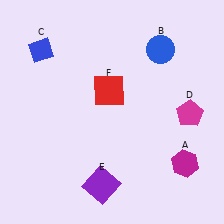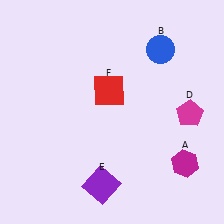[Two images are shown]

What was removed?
The blue diamond (C) was removed in Image 2.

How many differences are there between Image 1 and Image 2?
There is 1 difference between the two images.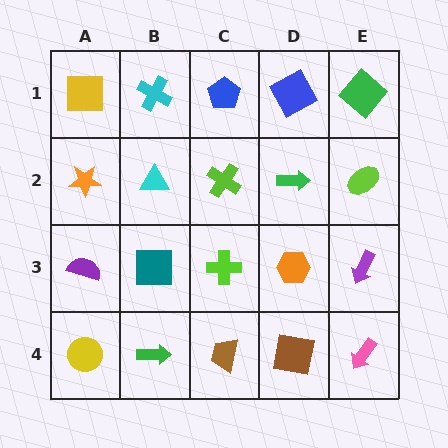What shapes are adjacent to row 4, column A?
A purple semicircle (row 3, column A), a green arrow (row 4, column B).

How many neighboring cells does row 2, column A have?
3.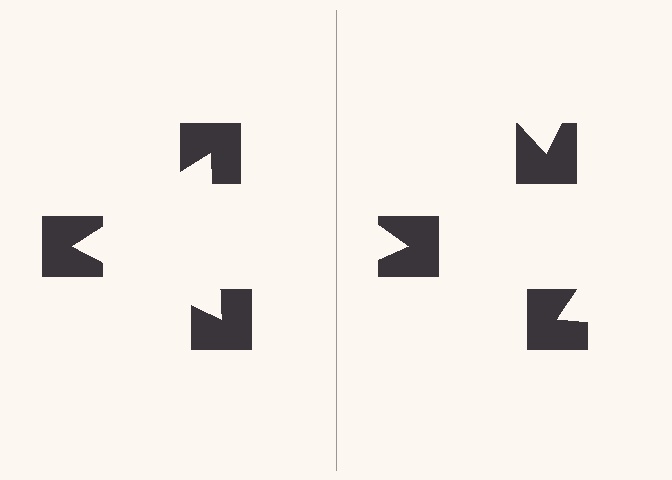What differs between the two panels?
The notched squares are positioned identically on both sides; only the wedge orientations differ. On the left they align to a triangle; on the right they are misaligned.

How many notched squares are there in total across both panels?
6 — 3 on each side.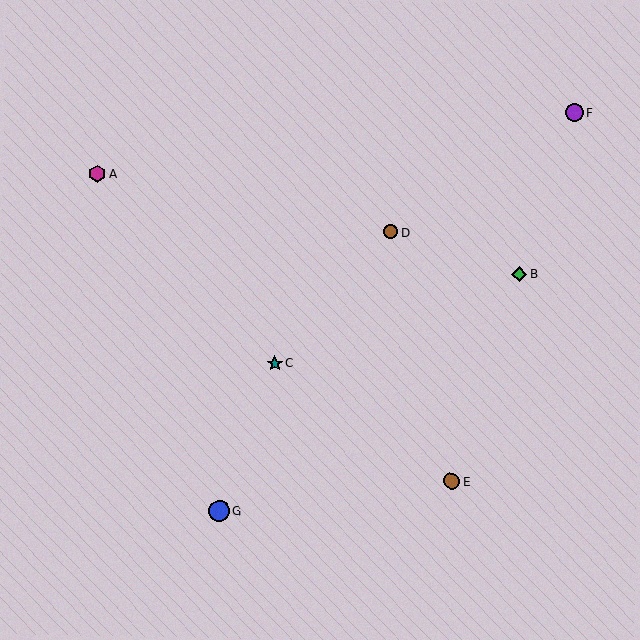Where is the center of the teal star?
The center of the teal star is at (275, 364).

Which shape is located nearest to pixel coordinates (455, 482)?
The brown circle (labeled E) at (452, 481) is nearest to that location.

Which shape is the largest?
The blue circle (labeled G) is the largest.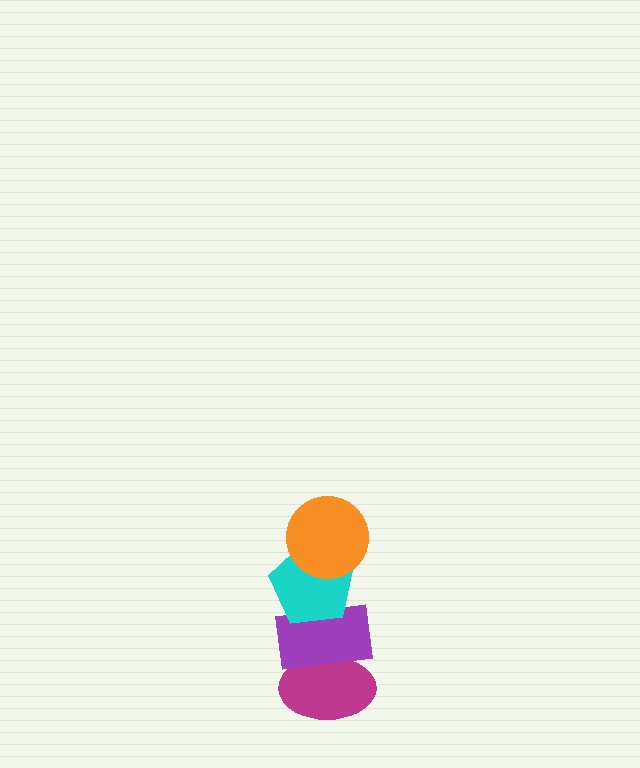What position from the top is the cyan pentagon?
The cyan pentagon is 2nd from the top.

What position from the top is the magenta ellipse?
The magenta ellipse is 4th from the top.